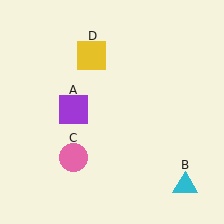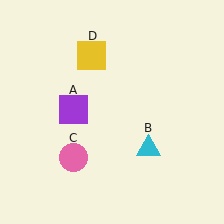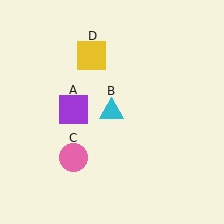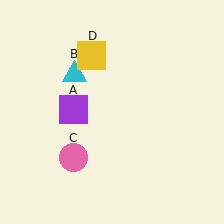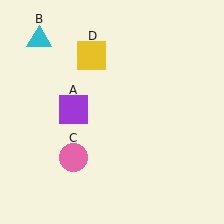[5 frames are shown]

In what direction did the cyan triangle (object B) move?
The cyan triangle (object B) moved up and to the left.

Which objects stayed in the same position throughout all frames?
Purple square (object A) and pink circle (object C) and yellow square (object D) remained stationary.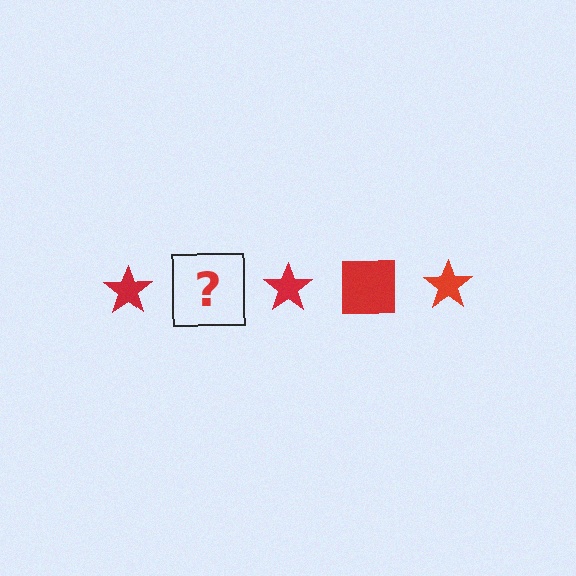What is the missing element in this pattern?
The missing element is a red square.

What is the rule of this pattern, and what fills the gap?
The rule is that the pattern cycles through star, square shapes in red. The gap should be filled with a red square.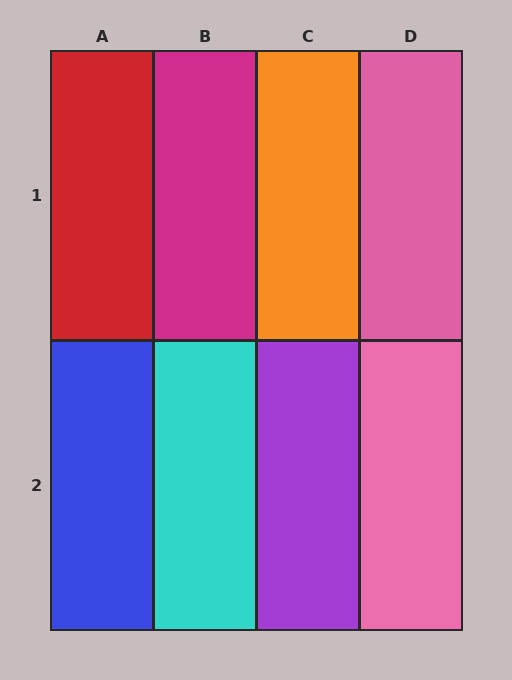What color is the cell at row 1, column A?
Red.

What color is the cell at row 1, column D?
Pink.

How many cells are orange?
1 cell is orange.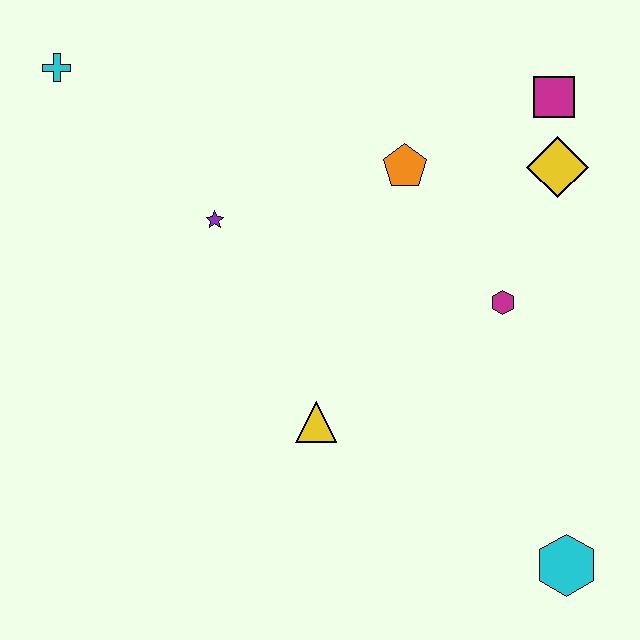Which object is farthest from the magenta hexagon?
The cyan cross is farthest from the magenta hexagon.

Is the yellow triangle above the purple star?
No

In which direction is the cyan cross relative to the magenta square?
The cyan cross is to the left of the magenta square.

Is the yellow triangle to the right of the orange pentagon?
No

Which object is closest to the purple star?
The orange pentagon is closest to the purple star.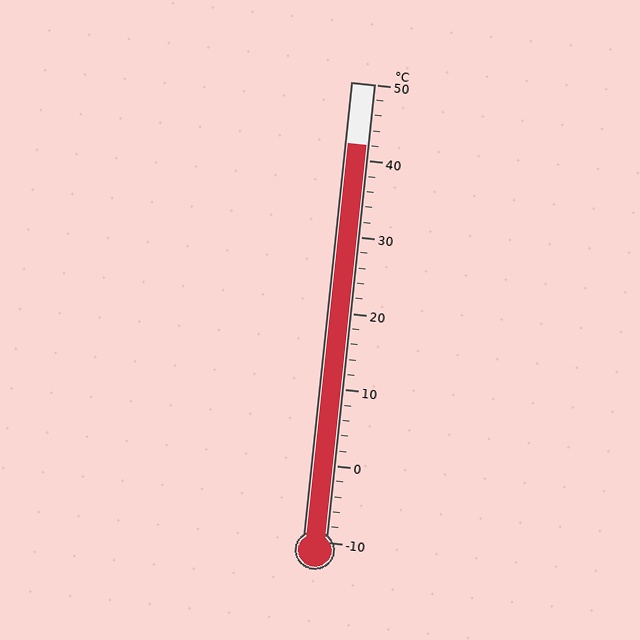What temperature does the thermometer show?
The thermometer shows approximately 42°C.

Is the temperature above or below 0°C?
The temperature is above 0°C.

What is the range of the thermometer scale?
The thermometer scale ranges from -10°C to 50°C.